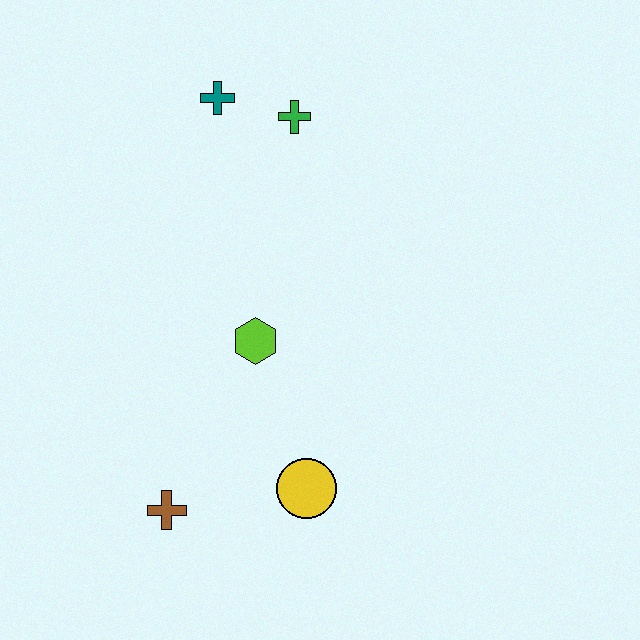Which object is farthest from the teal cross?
The brown cross is farthest from the teal cross.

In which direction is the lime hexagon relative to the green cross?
The lime hexagon is below the green cross.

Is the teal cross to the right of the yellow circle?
No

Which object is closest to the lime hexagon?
The yellow circle is closest to the lime hexagon.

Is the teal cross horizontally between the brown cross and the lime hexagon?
Yes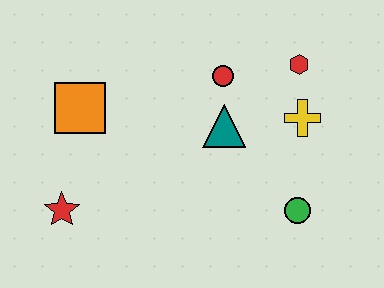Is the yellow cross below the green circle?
No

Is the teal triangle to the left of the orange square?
No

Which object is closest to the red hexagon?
The yellow cross is closest to the red hexagon.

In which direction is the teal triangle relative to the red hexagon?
The teal triangle is to the left of the red hexagon.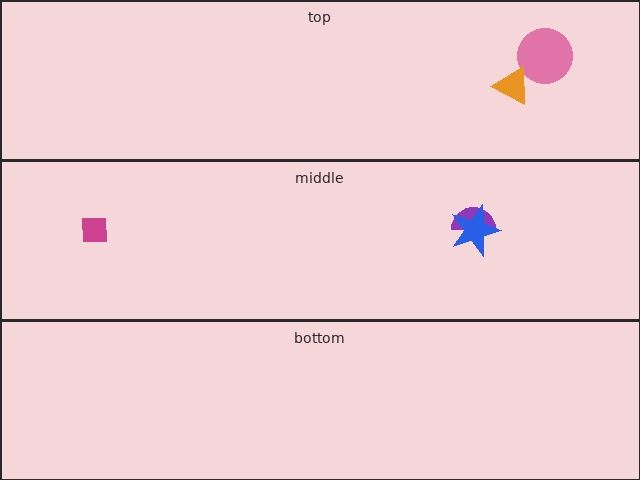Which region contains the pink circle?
The top region.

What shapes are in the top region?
The pink circle, the orange triangle.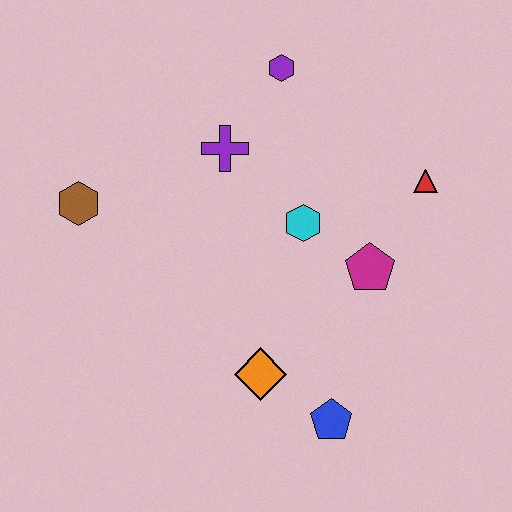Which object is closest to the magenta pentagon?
The cyan hexagon is closest to the magenta pentagon.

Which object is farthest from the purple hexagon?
The blue pentagon is farthest from the purple hexagon.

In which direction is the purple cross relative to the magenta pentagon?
The purple cross is to the left of the magenta pentagon.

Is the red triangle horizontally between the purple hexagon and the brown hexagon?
No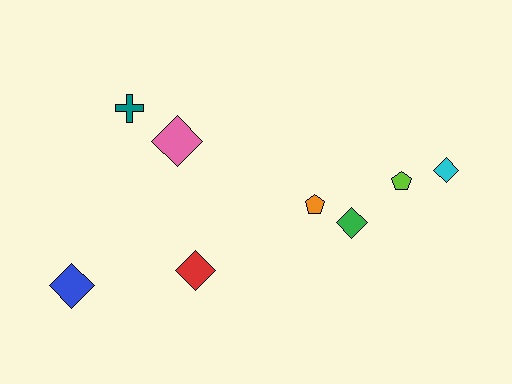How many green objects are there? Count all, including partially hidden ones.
There is 1 green object.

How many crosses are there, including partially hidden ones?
There is 1 cross.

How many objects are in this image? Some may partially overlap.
There are 8 objects.